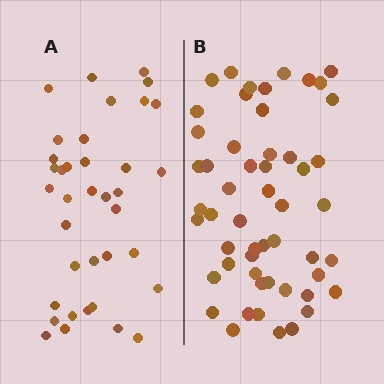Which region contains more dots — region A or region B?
Region B (the right region) has more dots.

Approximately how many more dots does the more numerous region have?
Region B has approximately 15 more dots than region A.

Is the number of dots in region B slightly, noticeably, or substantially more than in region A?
Region B has noticeably more, but not dramatically so. The ratio is roughly 1.4 to 1.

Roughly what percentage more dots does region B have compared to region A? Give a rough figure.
About 45% more.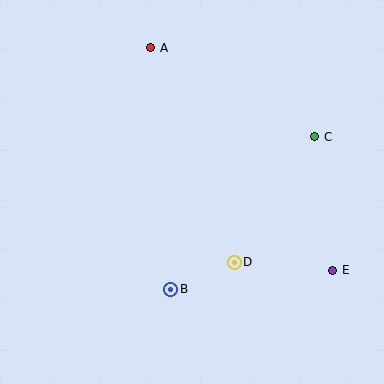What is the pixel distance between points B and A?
The distance between B and A is 242 pixels.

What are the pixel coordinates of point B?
Point B is at (171, 289).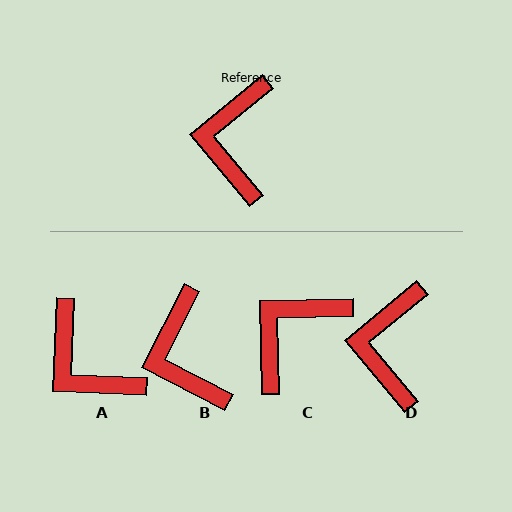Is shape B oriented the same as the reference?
No, it is off by about 23 degrees.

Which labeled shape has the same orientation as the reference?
D.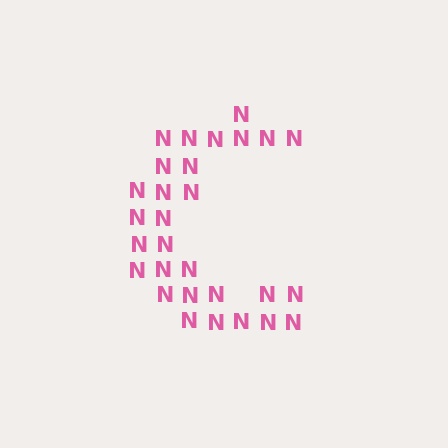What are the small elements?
The small elements are letter N's.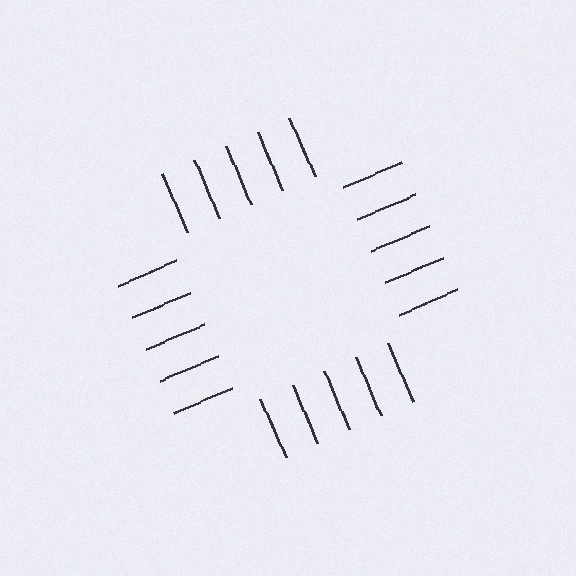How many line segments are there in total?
20 — 5 along each of the 4 edges.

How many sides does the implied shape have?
4 sides — the line-ends trace a square.